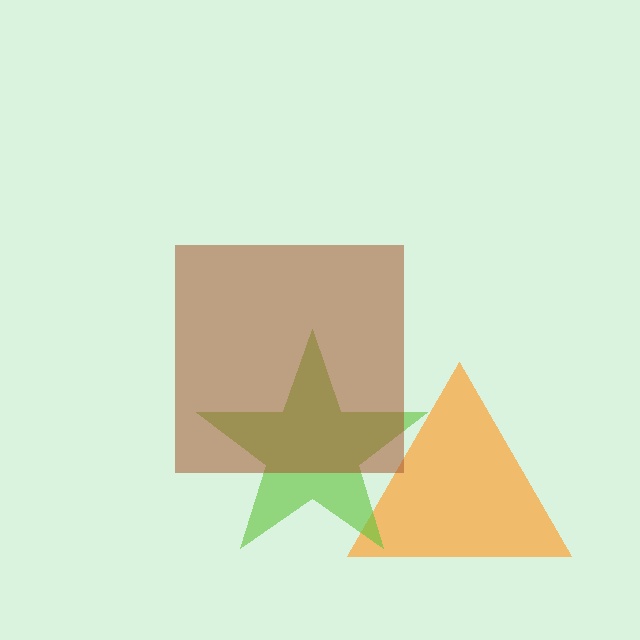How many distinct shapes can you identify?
There are 3 distinct shapes: an orange triangle, a lime star, a brown square.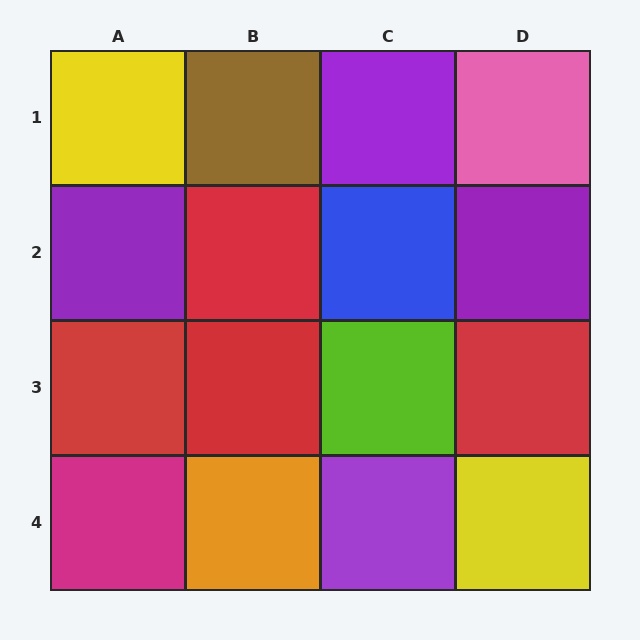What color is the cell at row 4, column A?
Magenta.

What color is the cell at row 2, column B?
Red.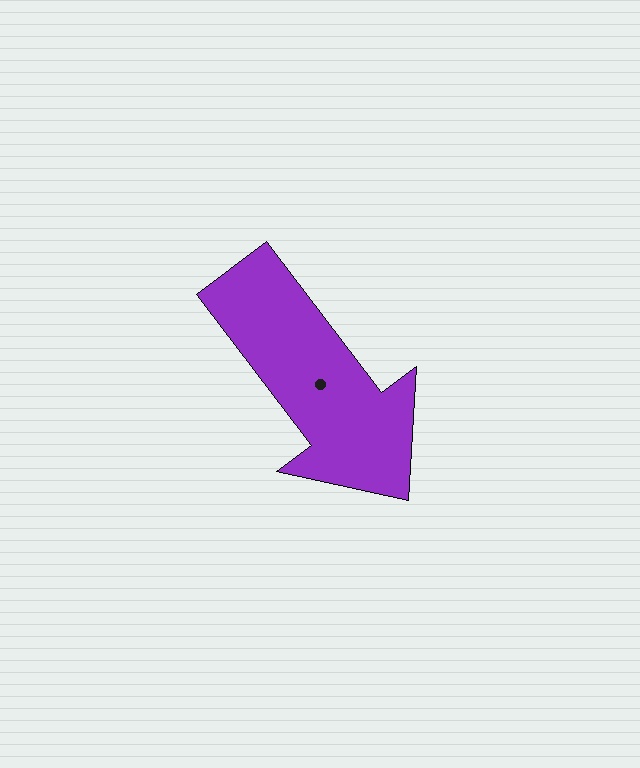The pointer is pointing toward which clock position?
Roughly 5 o'clock.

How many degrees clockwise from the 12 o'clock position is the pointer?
Approximately 143 degrees.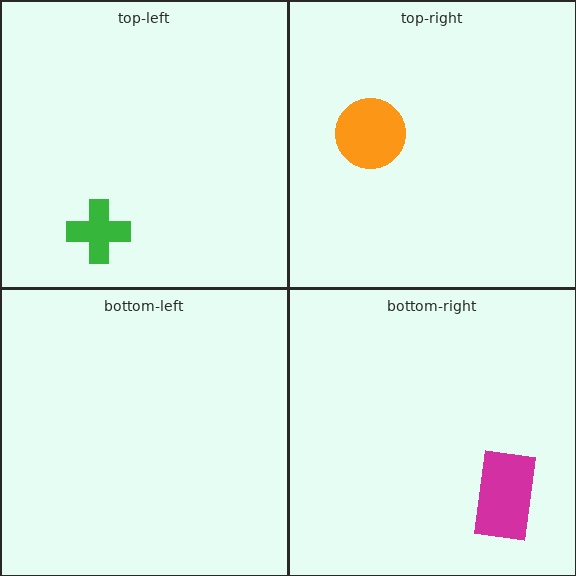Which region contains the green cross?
The top-left region.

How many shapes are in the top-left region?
1.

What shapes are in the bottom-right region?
The magenta rectangle.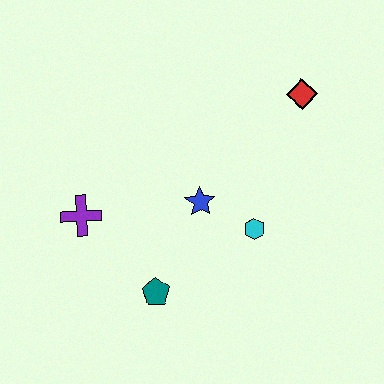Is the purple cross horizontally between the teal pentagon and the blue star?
No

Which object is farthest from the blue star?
The red diamond is farthest from the blue star.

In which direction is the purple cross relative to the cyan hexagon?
The purple cross is to the left of the cyan hexagon.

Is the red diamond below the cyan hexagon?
No